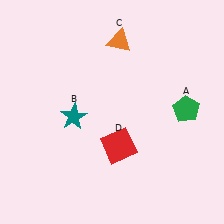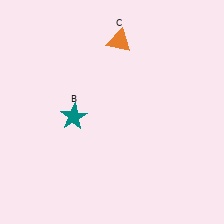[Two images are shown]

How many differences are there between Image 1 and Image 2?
There are 2 differences between the two images.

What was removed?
The green pentagon (A), the red square (D) were removed in Image 2.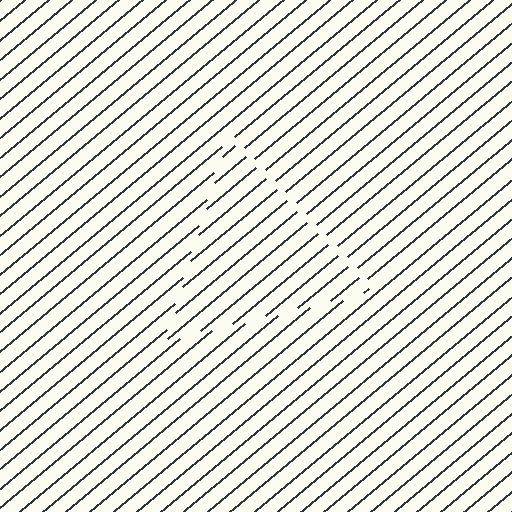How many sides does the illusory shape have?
3 sides — the line-ends trace a triangle.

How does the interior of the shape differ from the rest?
The interior of the shape contains the same grating, shifted by half a period — the contour is defined by the phase discontinuity where line-ends from the inner and outer gratings abut.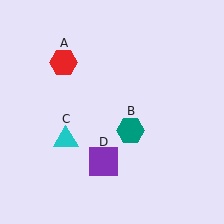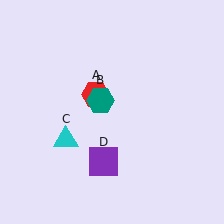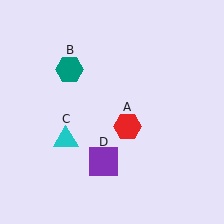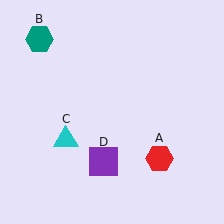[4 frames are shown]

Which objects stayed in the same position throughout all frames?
Cyan triangle (object C) and purple square (object D) remained stationary.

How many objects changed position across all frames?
2 objects changed position: red hexagon (object A), teal hexagon (object B).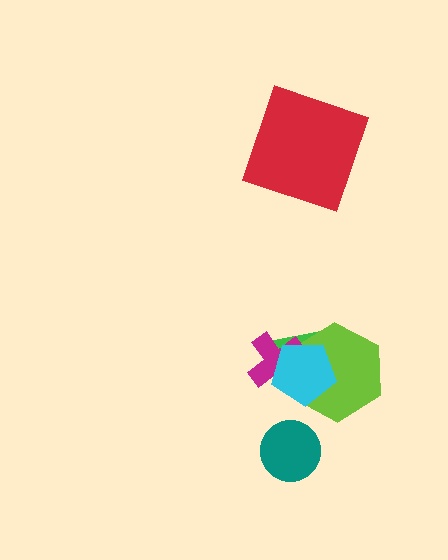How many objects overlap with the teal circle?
0 objects overlap with the teal circle.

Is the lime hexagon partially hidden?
Yes, it is partially covered by another shape.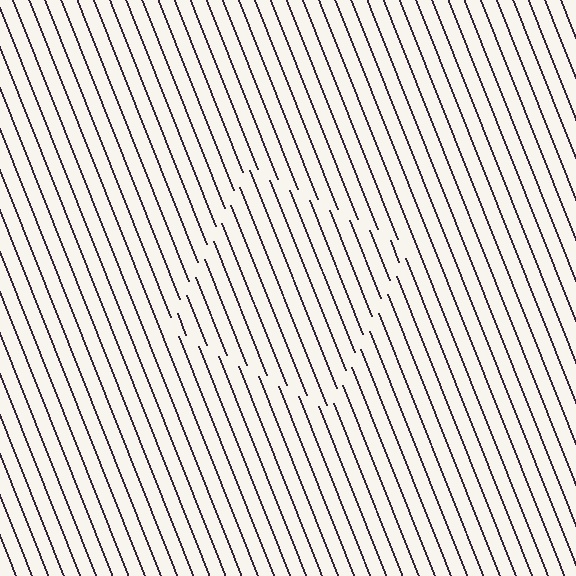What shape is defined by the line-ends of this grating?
An illusory square. The interior of the shape contains the same grating, shifted by half a period — the contour is defined by the phase discontinuity where line-ends from the inner and outer gratings abut.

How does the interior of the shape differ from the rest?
The interior of the shape contains the same grating, shifted by half a period — the contour is defined by the phase discontinuity where line-ends from the inner and outer gratings abut.